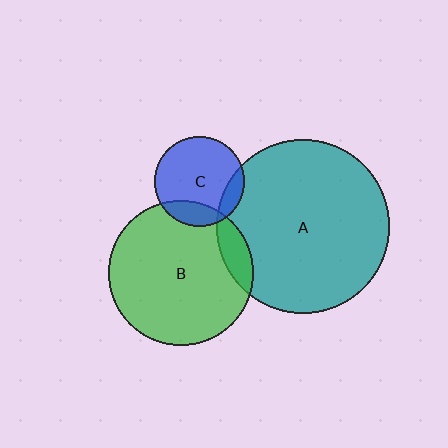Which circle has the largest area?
Circle A (teal).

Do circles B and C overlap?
Yes.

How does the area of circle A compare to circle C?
Approximately 3.7 times.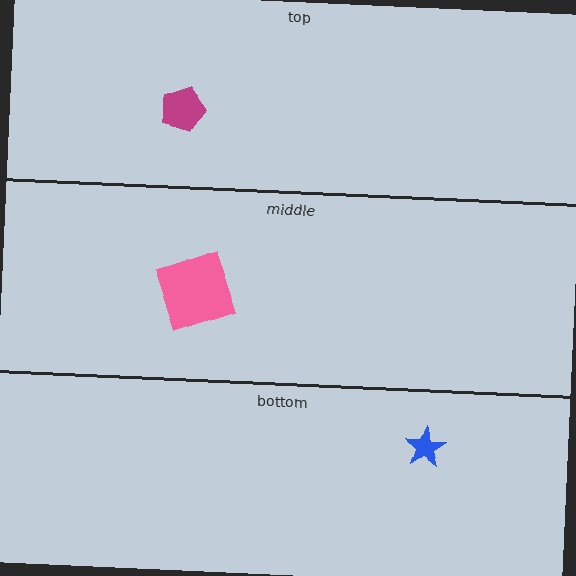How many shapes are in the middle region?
1.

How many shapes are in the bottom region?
1.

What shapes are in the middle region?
The pink square.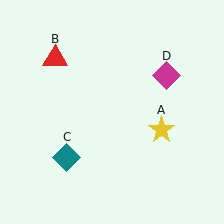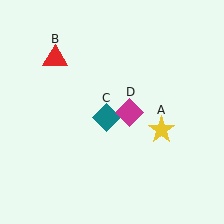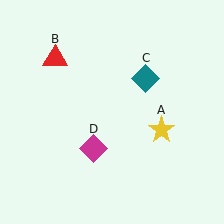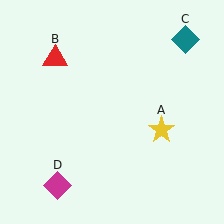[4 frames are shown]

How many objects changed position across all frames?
2 objects changed position: teal diamond (object C), magenta diamond (object D).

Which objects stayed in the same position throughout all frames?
Yellow star (object A) and red triangle (object B) remained stationary.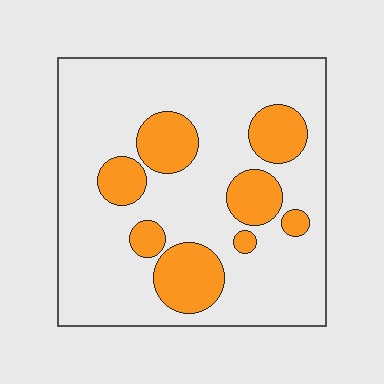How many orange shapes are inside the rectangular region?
8.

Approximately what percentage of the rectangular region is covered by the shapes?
Approximately 25%.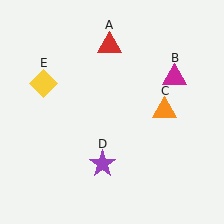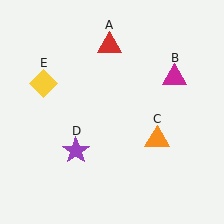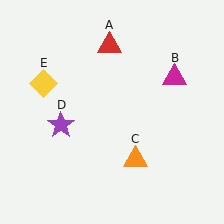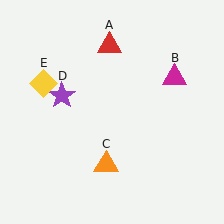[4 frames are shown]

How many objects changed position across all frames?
2 objects changed position: orange triangle (object C), purple star (object D).